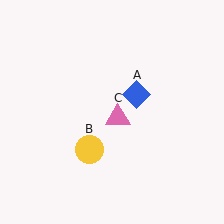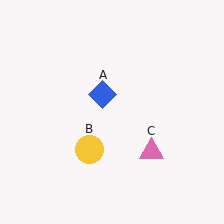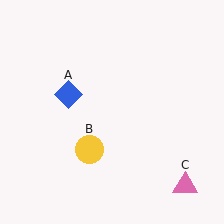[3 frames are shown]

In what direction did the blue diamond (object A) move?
The blue diamond (object A) moved left.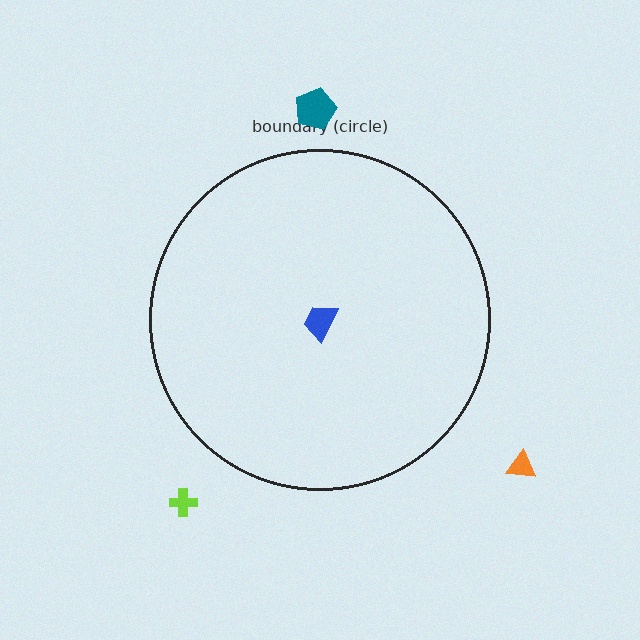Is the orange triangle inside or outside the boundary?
Outside.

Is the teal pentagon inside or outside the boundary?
Outside.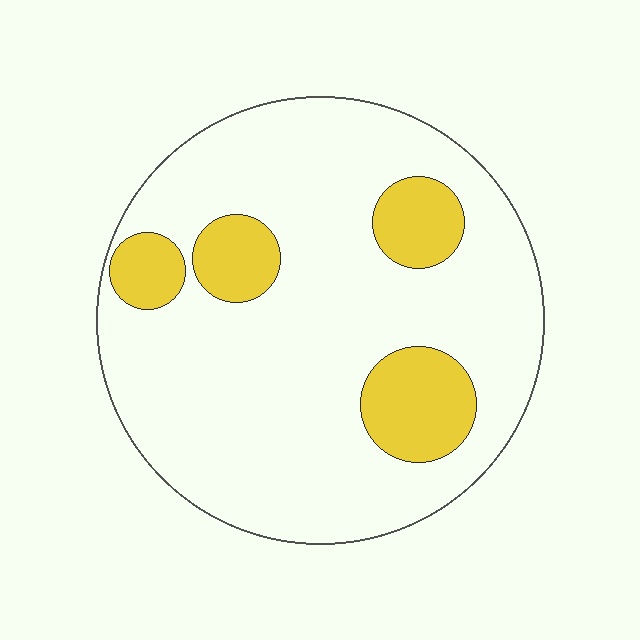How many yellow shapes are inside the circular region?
4.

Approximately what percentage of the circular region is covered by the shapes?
Approximately 20%.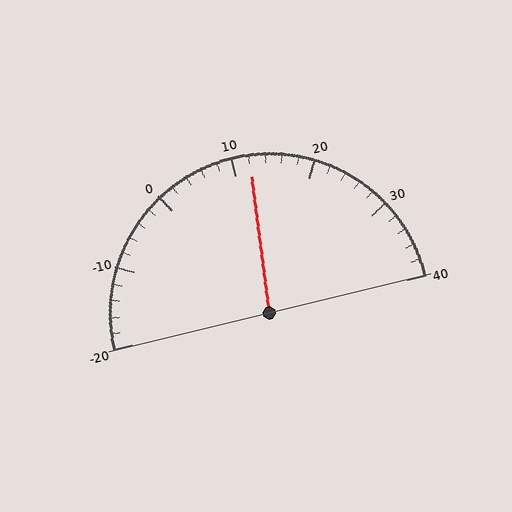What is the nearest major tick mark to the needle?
The nearest major tick mark is 10.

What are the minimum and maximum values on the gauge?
The gauge ranges from -20 to 40.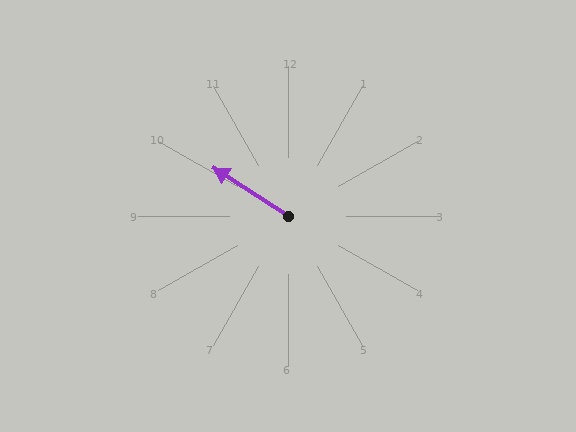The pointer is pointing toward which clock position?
Roughly 10 o'clock.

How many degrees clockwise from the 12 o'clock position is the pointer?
Approximately 303 degrees.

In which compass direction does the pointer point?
Northwest.